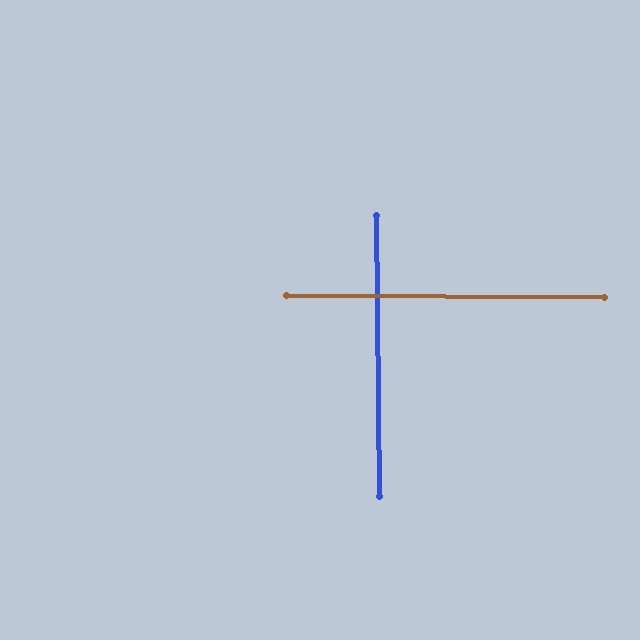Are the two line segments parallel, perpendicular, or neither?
Perpendicular — they meet at approximately 89°.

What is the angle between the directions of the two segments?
Approximately 89 degrees.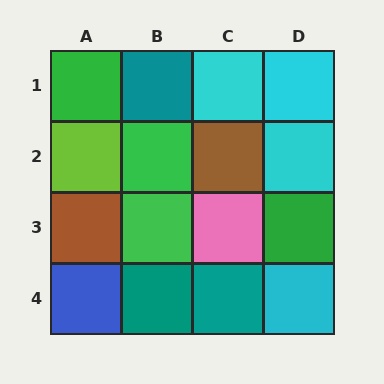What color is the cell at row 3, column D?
Green.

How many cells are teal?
3 cells are teal.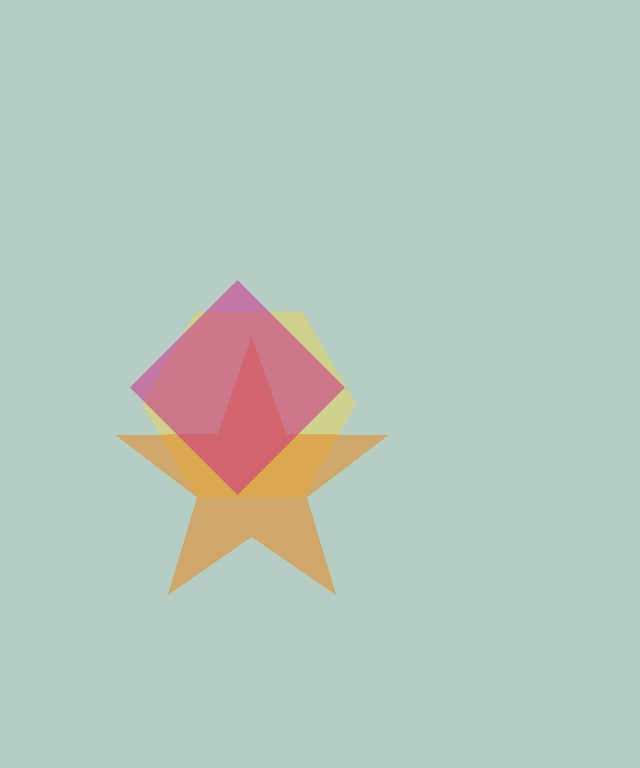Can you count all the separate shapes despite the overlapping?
Yes, there are 3 separate shapes.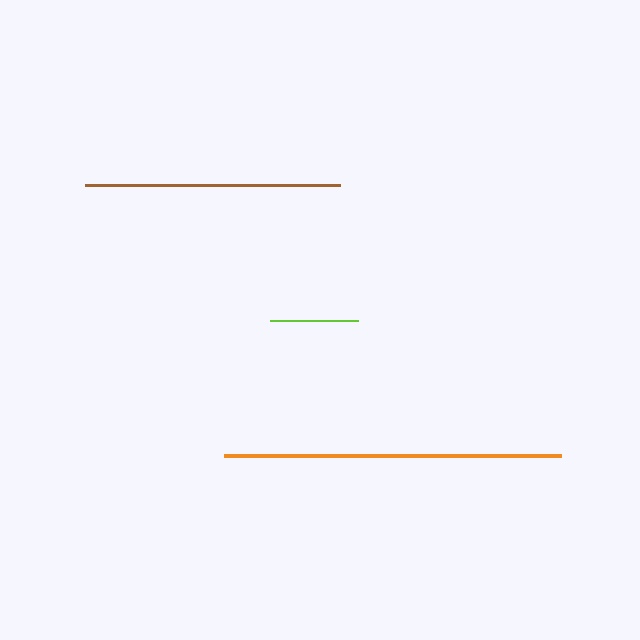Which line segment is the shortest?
The lime line is the shortest at approximately 88 pixels.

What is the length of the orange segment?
The orange segment is approximately 337 pixels long.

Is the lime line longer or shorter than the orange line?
The orange line is longer than the lime line.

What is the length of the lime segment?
The lime segment is approximately 88 pixels long.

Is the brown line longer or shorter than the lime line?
The brown line is longer than the lime line.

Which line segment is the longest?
The orange line is the longest at approximately 337 pixels.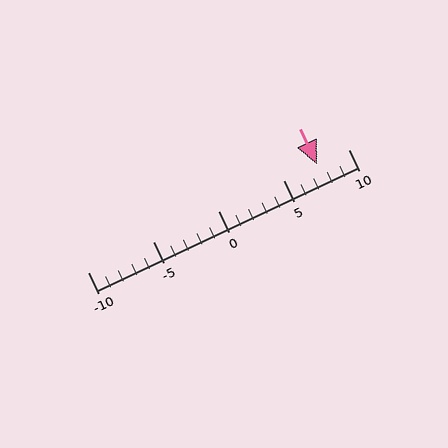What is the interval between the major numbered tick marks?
The major tick marks are spaced 5 units apart.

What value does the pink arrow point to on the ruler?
The pink arrow points to approximately 8.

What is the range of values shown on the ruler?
The ruler shows values from -10 to 10.